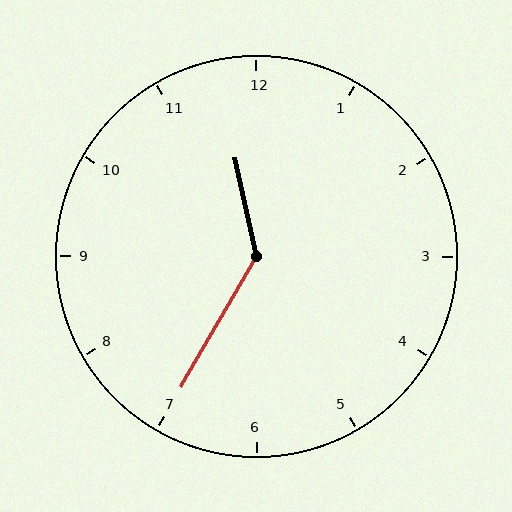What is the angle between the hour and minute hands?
Approximately 138 degrees.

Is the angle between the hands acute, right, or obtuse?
It is obtuse.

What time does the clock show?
11:35.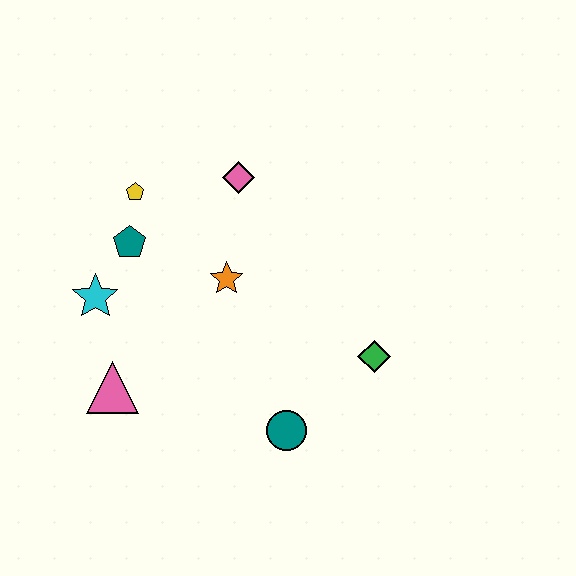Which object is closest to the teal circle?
The green diamond is closest to the teal circle.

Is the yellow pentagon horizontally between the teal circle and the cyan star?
Yes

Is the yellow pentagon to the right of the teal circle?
No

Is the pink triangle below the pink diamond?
Yes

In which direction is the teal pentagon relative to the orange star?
The teal pentagon is to the left of the orange star.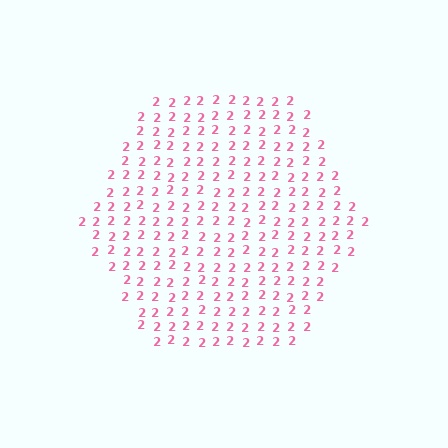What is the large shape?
The large shape is a hexagon.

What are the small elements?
The small elements are digit 2's.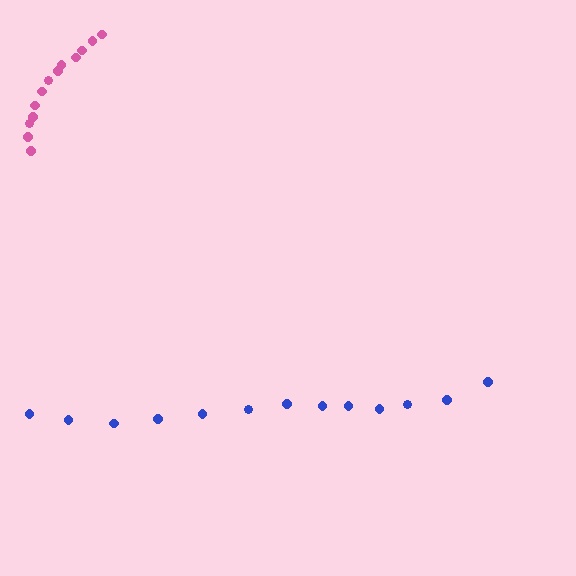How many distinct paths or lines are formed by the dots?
There are 2 distinct paths.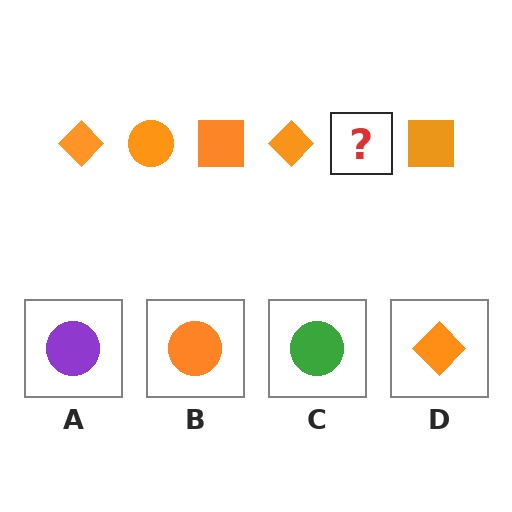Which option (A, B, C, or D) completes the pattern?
B.